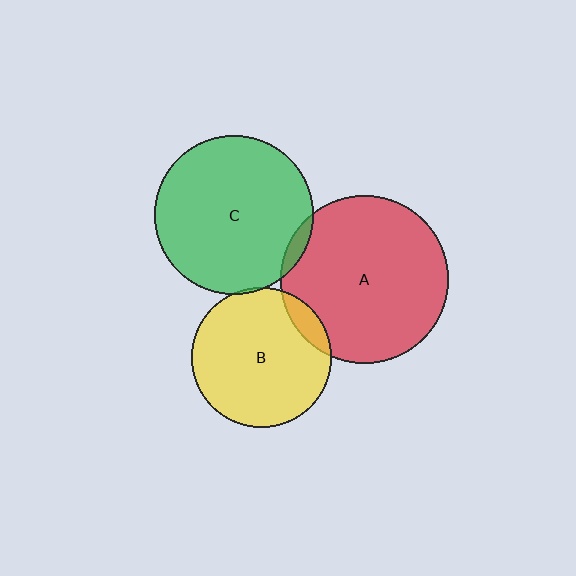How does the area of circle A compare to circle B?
Approximately 1.4 times.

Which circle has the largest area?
Circle A (red).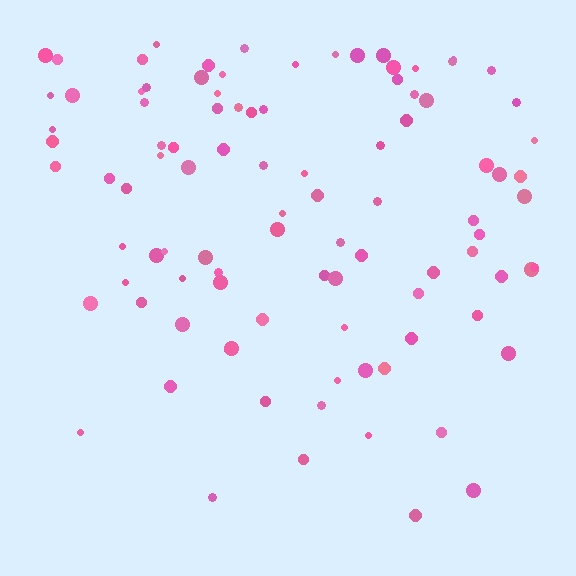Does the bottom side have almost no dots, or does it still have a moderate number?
Still a moderate number, just noticeably fewer than the top.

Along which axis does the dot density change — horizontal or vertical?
Vertical.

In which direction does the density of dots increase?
From bottom to top, with the top side densest.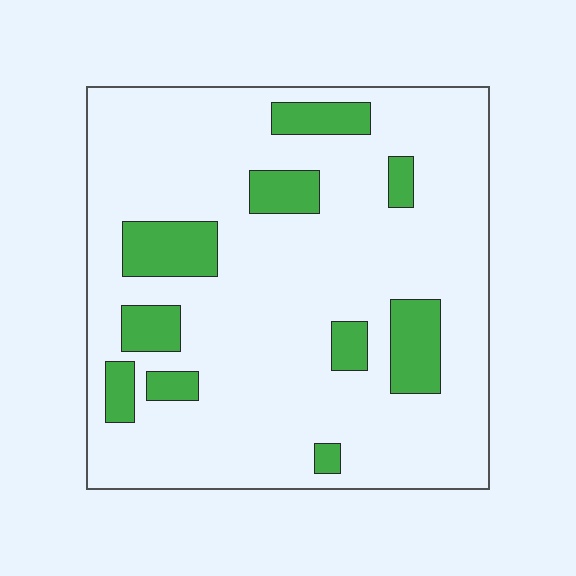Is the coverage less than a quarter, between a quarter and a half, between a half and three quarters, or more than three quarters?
Less than a quarter.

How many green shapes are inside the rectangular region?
10.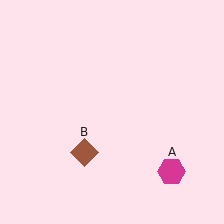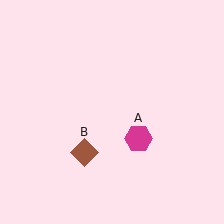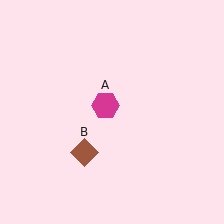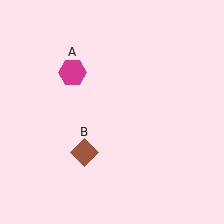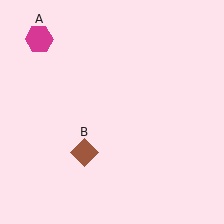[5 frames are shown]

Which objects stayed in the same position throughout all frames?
Brown diamond (object B) remained stationary.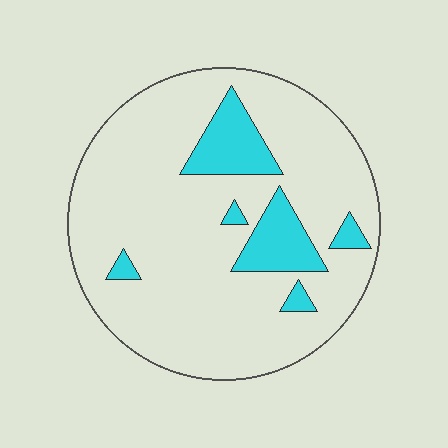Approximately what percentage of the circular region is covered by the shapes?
Approximately 15%.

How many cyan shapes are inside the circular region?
6.